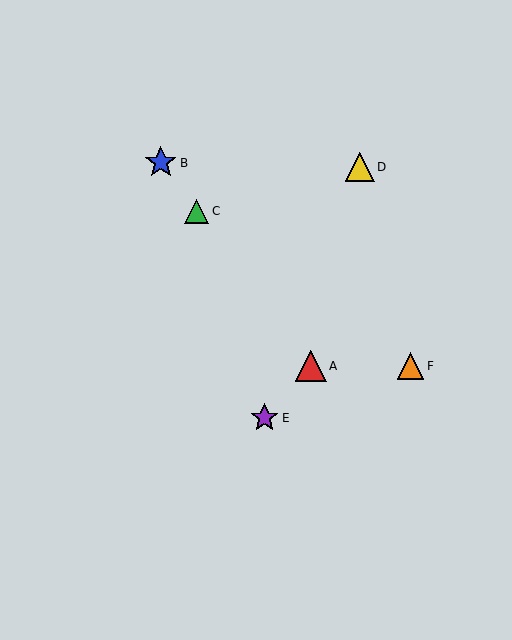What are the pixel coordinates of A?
Object A is at (311, 366).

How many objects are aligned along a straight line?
3 objects (A, B, C) are aligned along a straight line.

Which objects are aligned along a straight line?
Objects A, B, C are aligned along a straight line.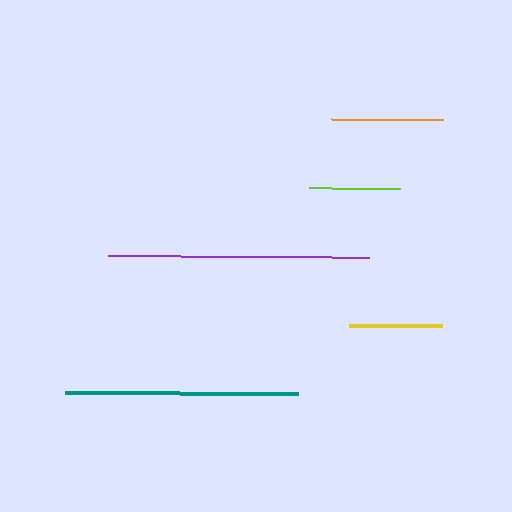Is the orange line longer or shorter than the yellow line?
The orange line is longer than the yellow line.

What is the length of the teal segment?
The teal segment is approximately 232 pixels long.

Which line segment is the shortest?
The lime line is the shortest at approximately 91 pixels.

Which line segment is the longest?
The purple line is the longest at approximately 261 pixels.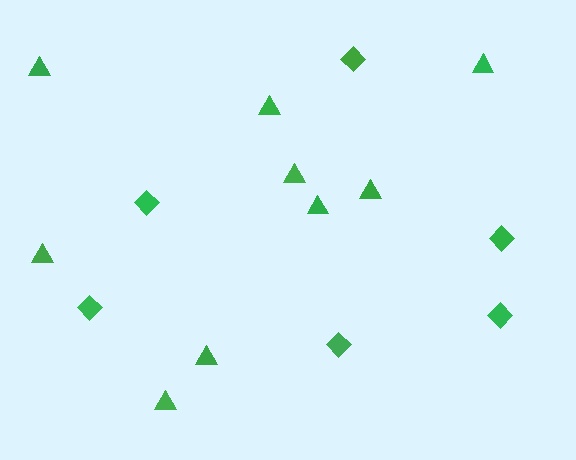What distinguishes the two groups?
There are 2 groups: one group of diamonds (6) and one group of triangles (9).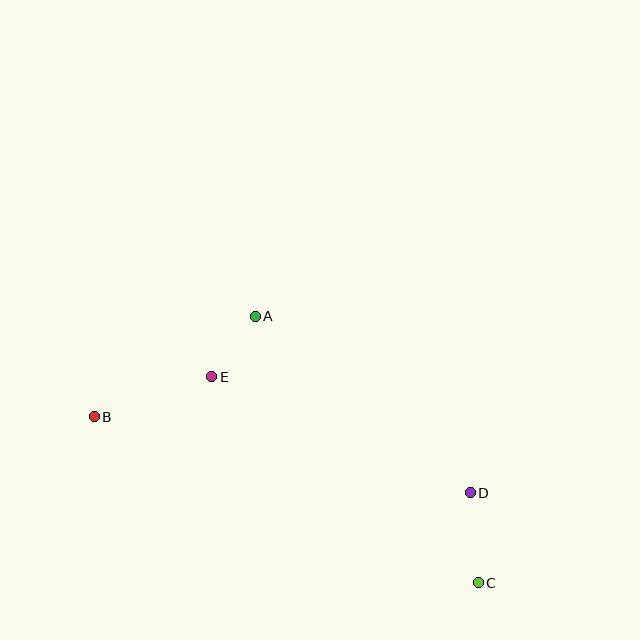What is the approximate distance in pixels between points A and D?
The distance between A and D is approximately 278 pixels.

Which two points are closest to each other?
Points A and E are closest to each other.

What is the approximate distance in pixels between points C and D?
The distance between C and D is approximately 90 pixels.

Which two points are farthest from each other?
Points B and C are farthest from each other.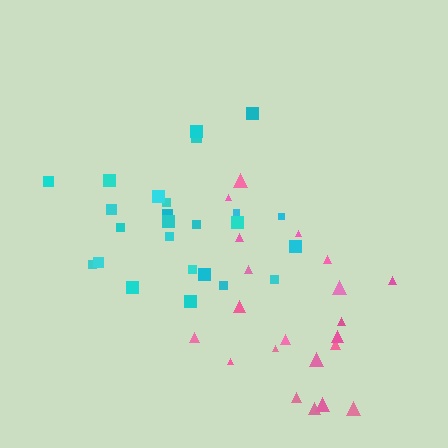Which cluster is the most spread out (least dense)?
Cyan.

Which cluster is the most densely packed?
Pink.